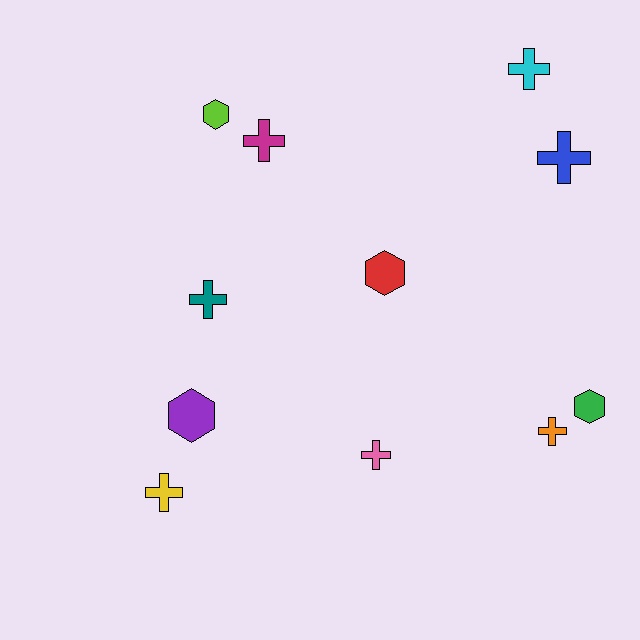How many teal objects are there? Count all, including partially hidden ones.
There is 1 teal object.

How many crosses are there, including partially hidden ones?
There are 7 crosses.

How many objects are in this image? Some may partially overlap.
There are 11 objects.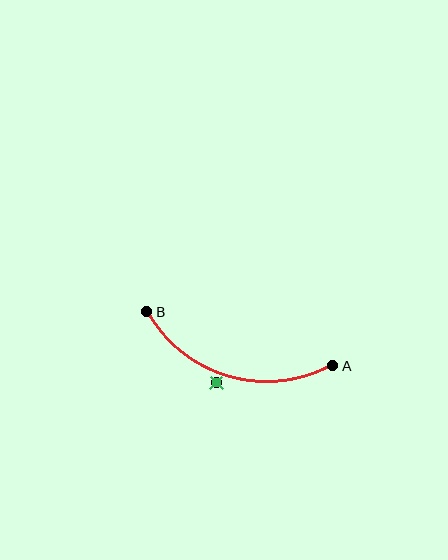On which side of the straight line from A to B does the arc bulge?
The arc bulges below the straight line connecting A and B.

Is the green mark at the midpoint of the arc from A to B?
No — the green mark does not lie on the arc at all. It sits slightly outside the curve.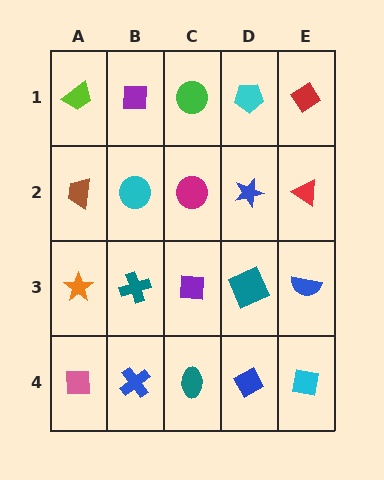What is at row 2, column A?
A brown trapezoid.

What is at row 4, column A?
A pink square.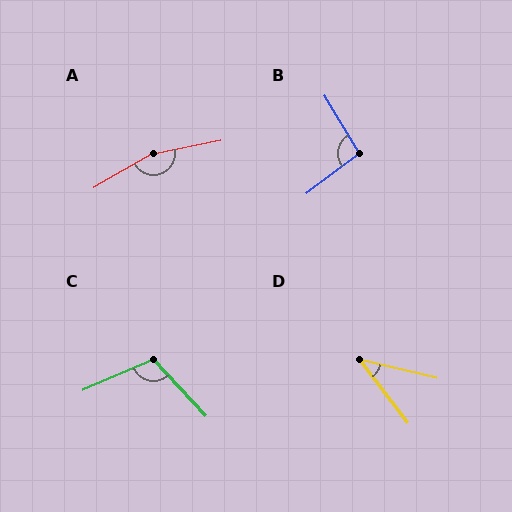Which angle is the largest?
A, at approximately 161 degrees.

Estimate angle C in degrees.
Approximately 109 degrees.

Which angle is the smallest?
D, at approximately 39 degrees.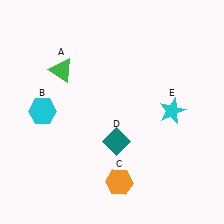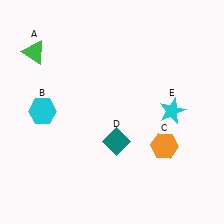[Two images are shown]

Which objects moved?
The objects that moved are: the green triangle (A), the orange hexagon (C).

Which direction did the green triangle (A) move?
The green triangle (A) moved left.